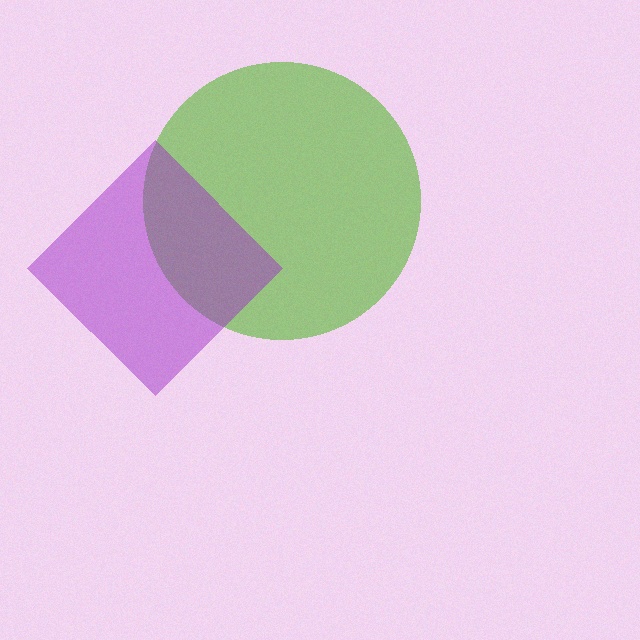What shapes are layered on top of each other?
The layered shapes are: a lime circle, a purple diamond.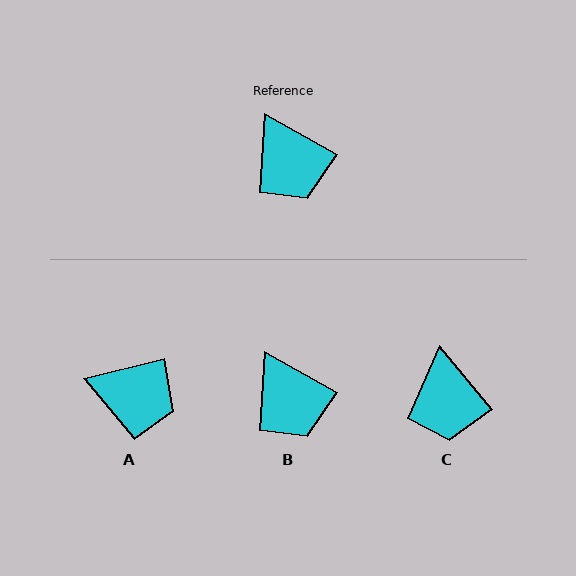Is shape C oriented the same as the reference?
No, it is off by about 21 degrees.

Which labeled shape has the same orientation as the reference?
B.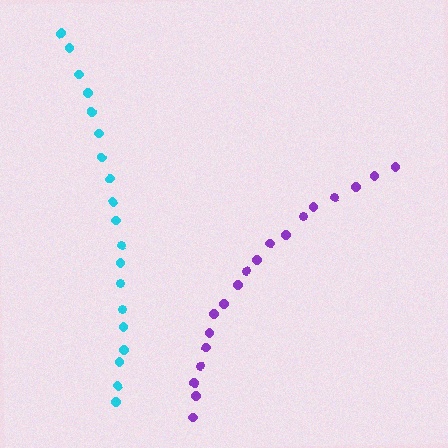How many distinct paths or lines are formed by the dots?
There are 2 distinct paths.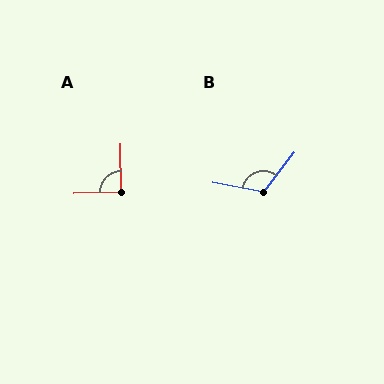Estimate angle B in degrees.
Approximately 117 degrees.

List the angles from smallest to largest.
A (92°), B (117°).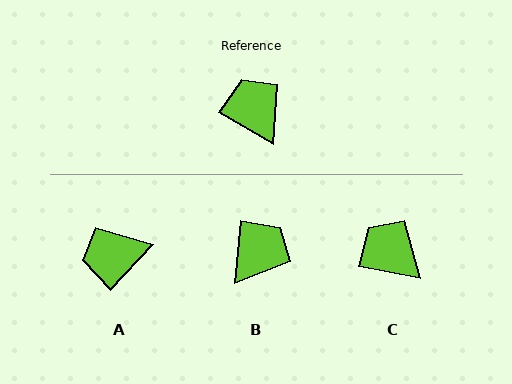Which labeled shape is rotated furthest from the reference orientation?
A, about 78 degrees away.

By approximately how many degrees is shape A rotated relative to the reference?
Approximately 78 degrees counter-clockwise.